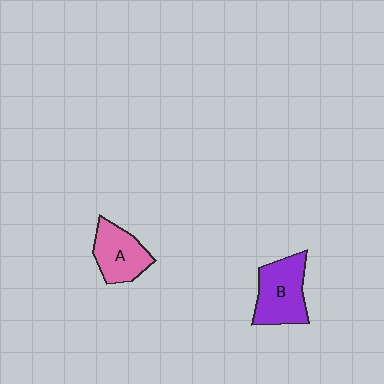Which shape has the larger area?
Shape B (purple).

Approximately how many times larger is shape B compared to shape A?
Approximately 1.2 times.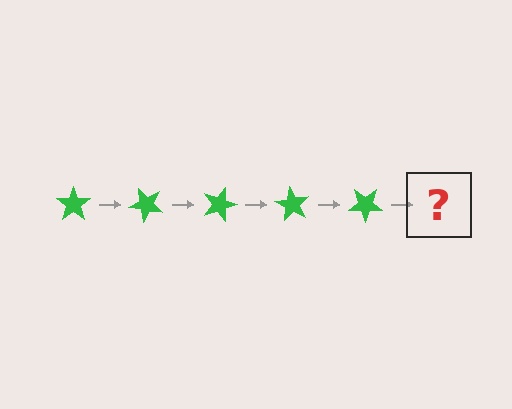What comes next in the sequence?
The next element should be a green star rotated 225 degrees.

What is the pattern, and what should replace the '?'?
The pattern is that the star rotates 45 degrees each step. The '?' should be a green star rotated 225 degrees.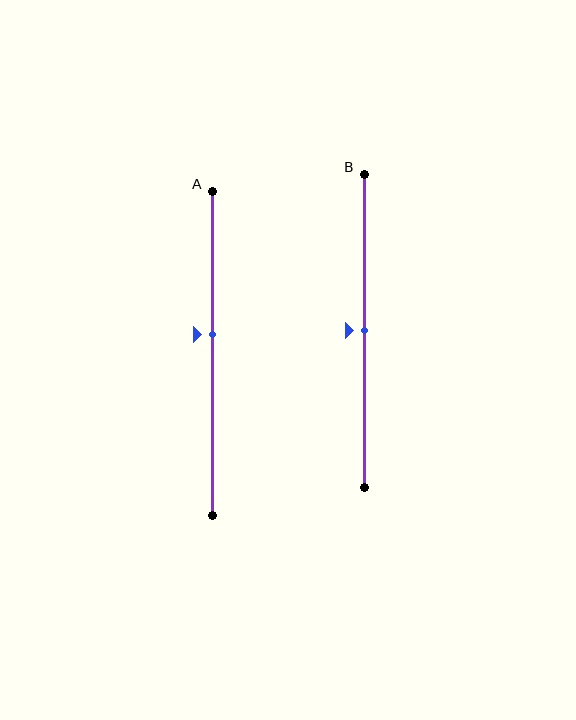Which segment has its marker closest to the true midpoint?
Segment B has its marker closest to the true midpoint.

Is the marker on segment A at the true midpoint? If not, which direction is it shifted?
No, the marker on segment A is shifted upward by about 6% of the segment length.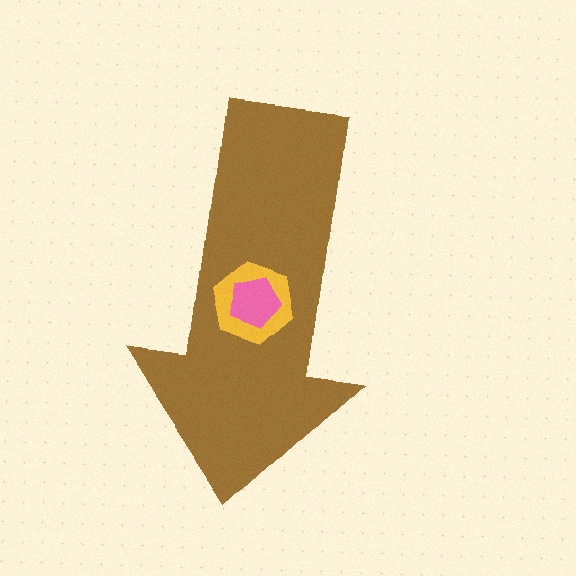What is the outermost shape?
The brown arrow.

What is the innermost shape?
The pink pentagon.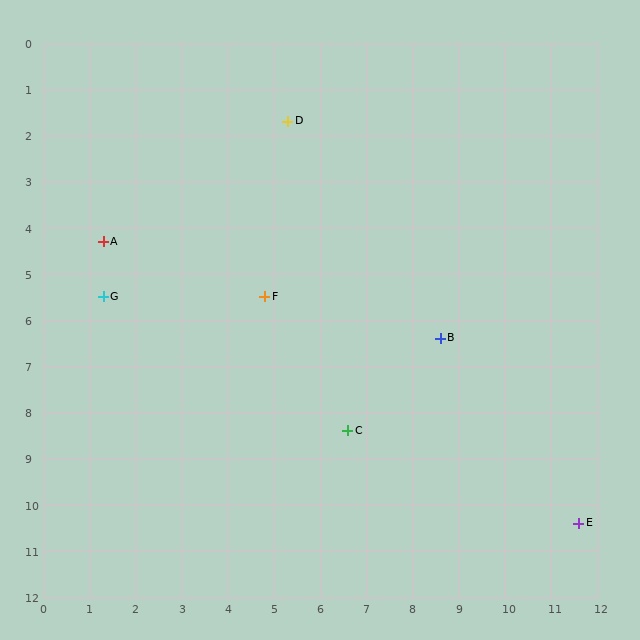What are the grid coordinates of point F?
Point F is at approximately (4.8, 5.5).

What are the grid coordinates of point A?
Point A is at approximately (1.3, 4.3).